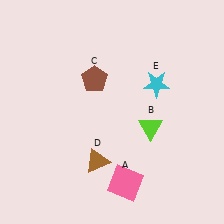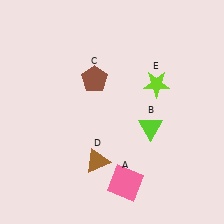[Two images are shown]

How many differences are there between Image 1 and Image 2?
There is 1 difference between the two images.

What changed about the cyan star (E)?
In Image 1, E is cyan. In Image 2, it changed to lime.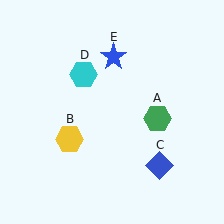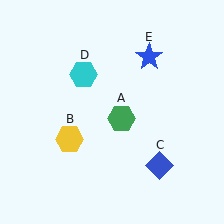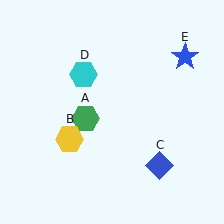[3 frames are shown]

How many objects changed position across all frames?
2 objects changed position: green hexagon (object A), blue star (object E).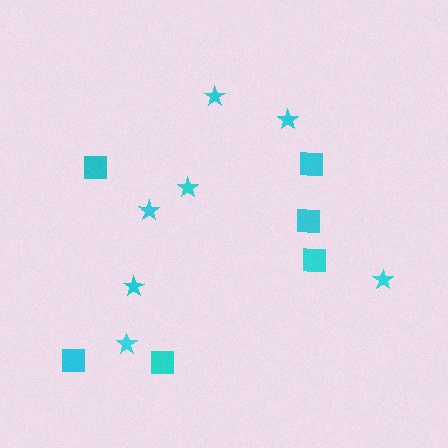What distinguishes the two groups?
There are 2 groups: one group of stars (7) and one group of squares (6).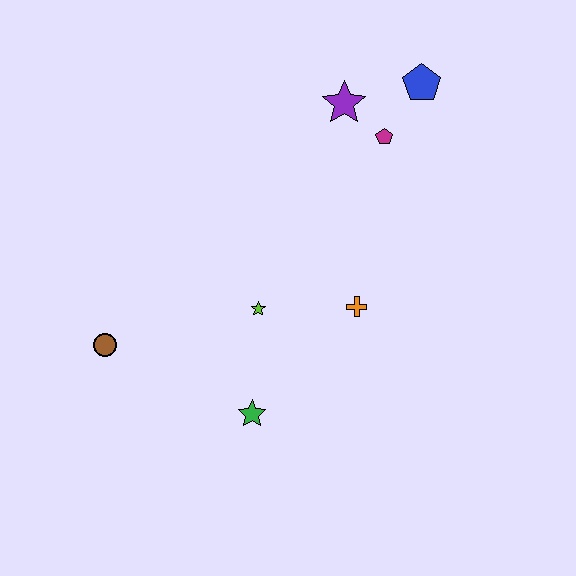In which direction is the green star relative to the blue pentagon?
The green star is below the blue pentagon.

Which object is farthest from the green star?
The blue pentagon is farthest from the green star.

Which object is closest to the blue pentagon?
The magenta pentagon is closest to the blue pentagon.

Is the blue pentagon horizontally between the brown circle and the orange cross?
No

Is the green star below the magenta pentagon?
Yes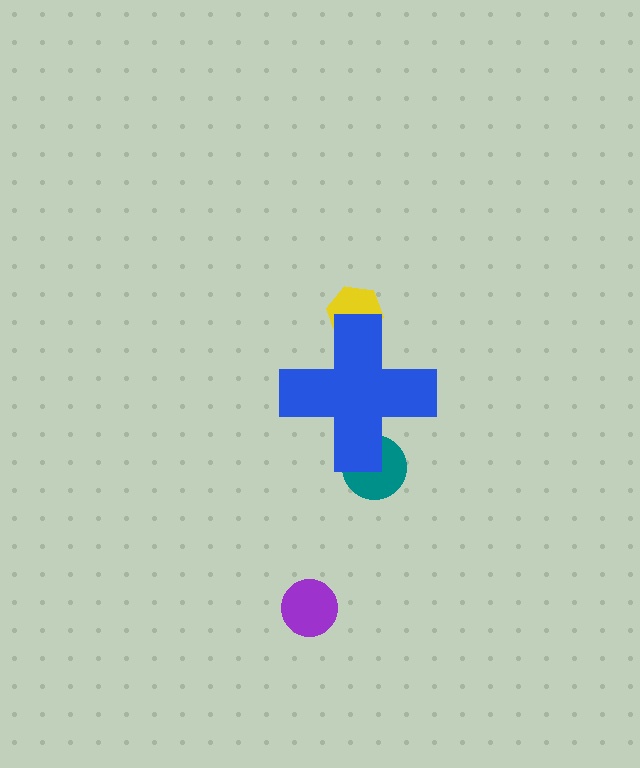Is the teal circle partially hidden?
Yes, the teal circle is partially hidden behind the blue cross.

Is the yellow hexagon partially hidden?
Yes, the yellow hexagon is partially hidden behind the blue cross.